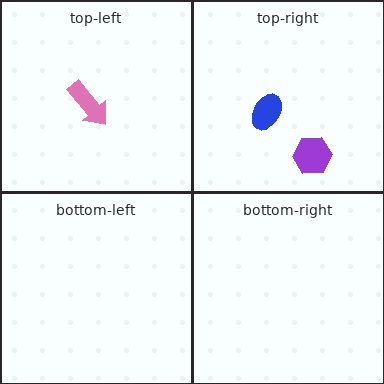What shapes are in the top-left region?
The pink arrow.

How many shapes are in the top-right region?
2.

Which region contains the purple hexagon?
The top-right region.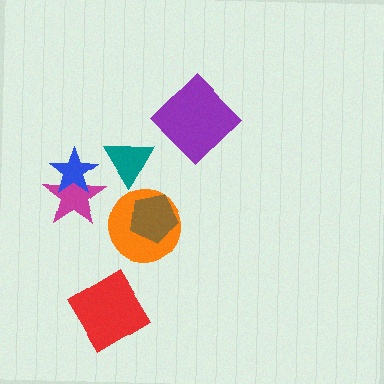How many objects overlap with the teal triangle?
0 objects overlap with the teal triangle.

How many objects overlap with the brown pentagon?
1 object overlaps with the brown pentagon.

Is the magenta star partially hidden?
Yes, it is partially covered by another shape.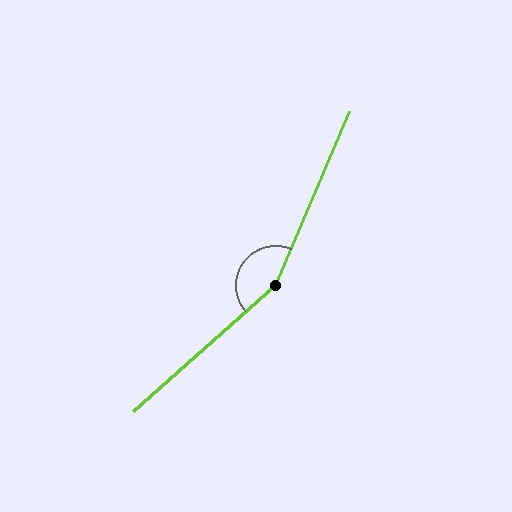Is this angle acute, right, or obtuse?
It is obtuse.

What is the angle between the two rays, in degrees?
Approximately 154 degrees.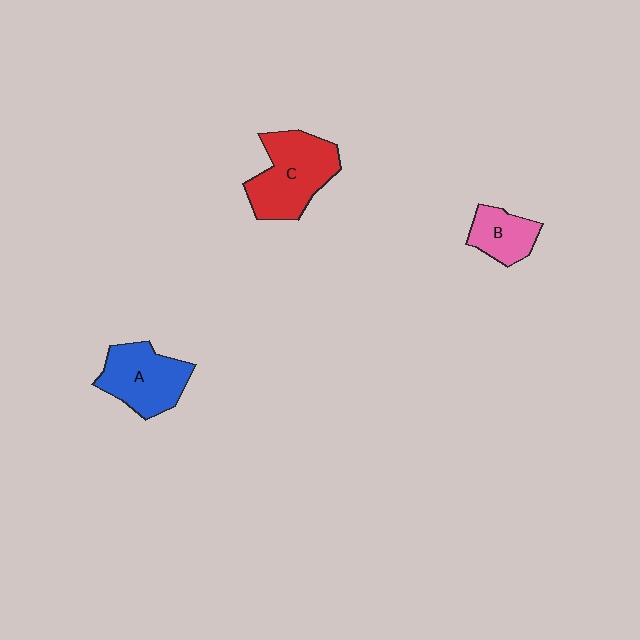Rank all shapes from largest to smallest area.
From largest to smallest: C (red), A (blue), B (pink).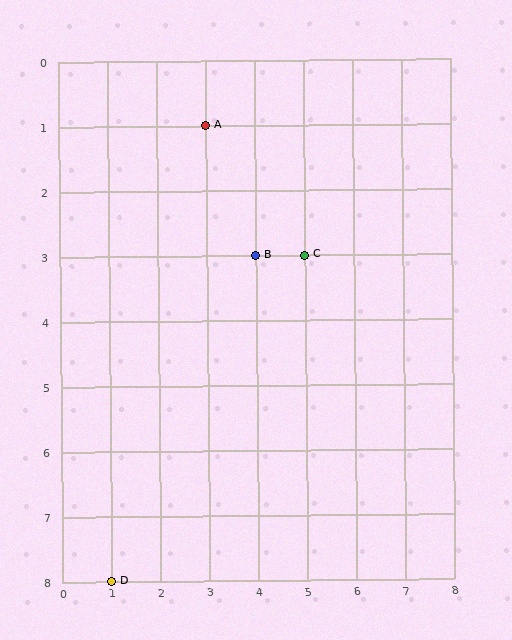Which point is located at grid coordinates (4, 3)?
Point B is at (4, 3).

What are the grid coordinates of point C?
Point C is at grid coordinates (5, 3).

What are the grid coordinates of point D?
Point D is at grid coordinates (1, 8).